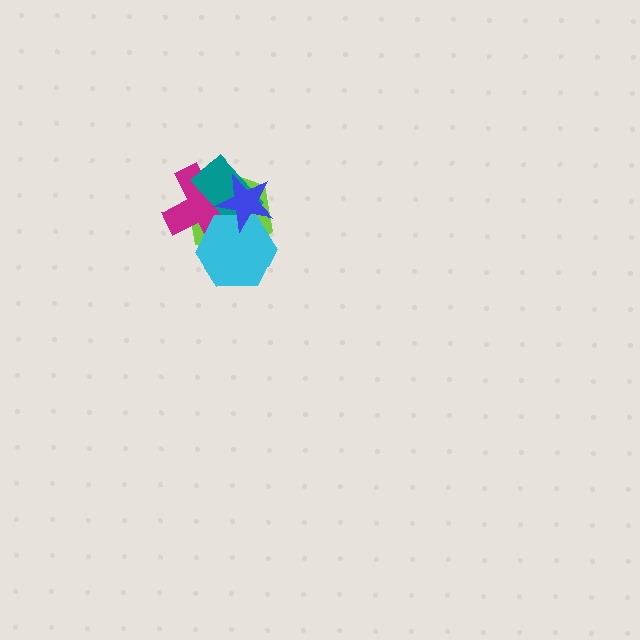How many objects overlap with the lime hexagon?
4 objects overlap with the lime hexagon.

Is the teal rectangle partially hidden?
Yes, it is partially covered by another shape.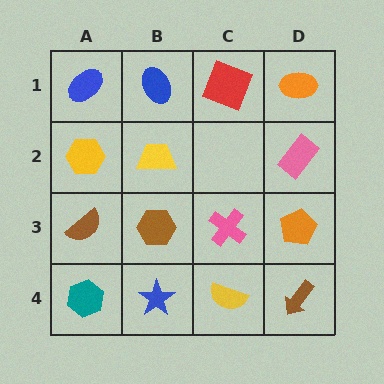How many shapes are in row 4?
4 shapes.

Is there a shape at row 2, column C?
No, that cell is empty.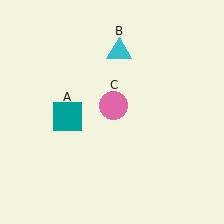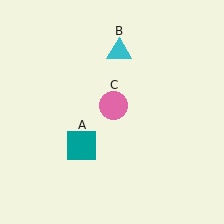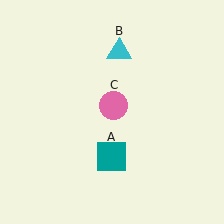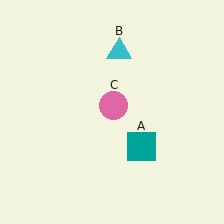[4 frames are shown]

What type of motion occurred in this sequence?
The teal square (object A) rotated counterclockwise around the center of the scene.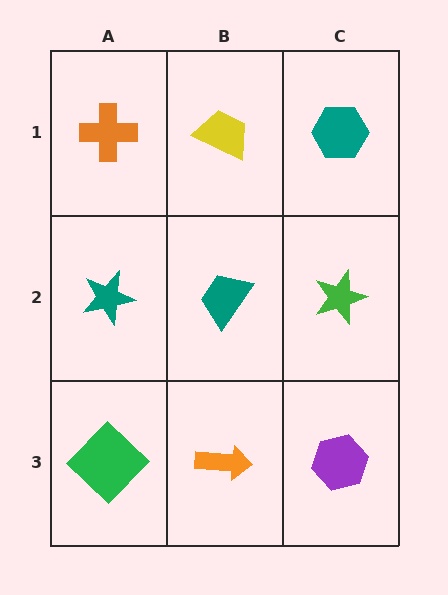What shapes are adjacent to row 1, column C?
A green star (row 2, column C), a yellow trapezoid (row 1, column B).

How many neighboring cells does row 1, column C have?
2.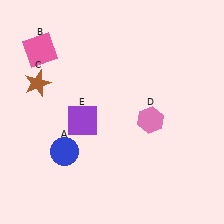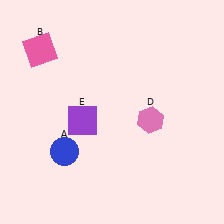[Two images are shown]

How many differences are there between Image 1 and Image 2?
There is 1 difference between the two images.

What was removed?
The brown star (C) was removed in Image 2.